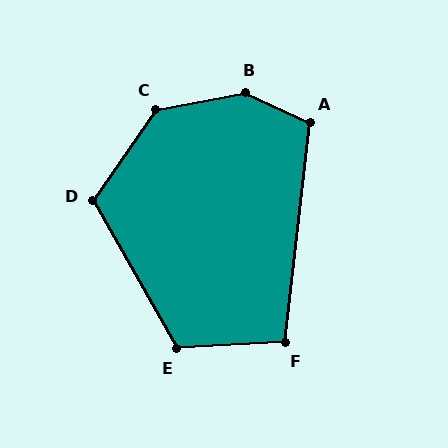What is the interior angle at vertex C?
Approximately 135 degrees (obtuse).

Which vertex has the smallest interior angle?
F, at approximately 100 degrees.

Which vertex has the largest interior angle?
B, at approximately 144 degrees.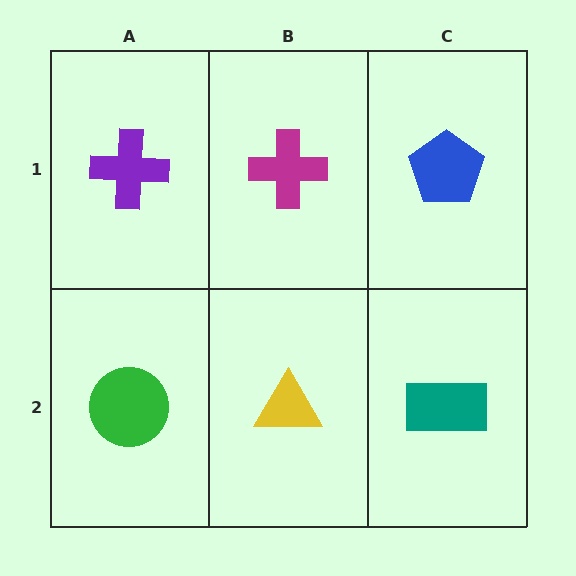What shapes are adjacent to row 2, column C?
A blue pentagon (row 1, column C), a yellow triangle (row 2, column B).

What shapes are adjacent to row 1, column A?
A green circle (row 2, column A), a magenta cross (row 1, column B).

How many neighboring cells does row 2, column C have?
2.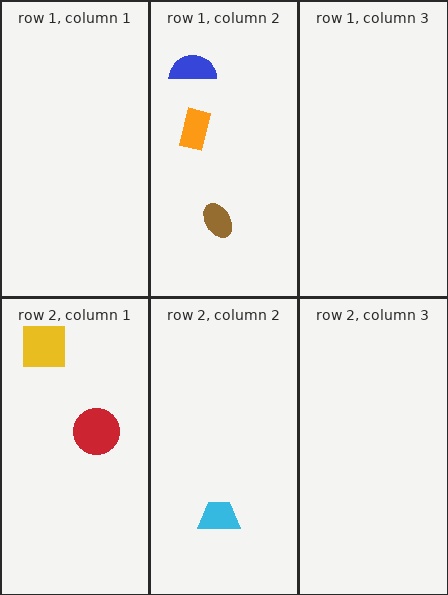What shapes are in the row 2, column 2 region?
The cyan trapezoid.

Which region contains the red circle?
The row 2, column 1 region.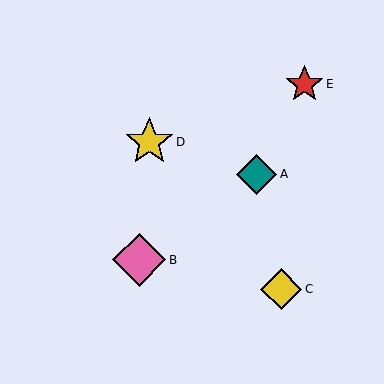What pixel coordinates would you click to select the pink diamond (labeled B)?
Click at (139, 260) to select the pink diamond B.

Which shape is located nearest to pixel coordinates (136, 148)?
The yellow star (labeled D) at (149, 142) is nearest to that location.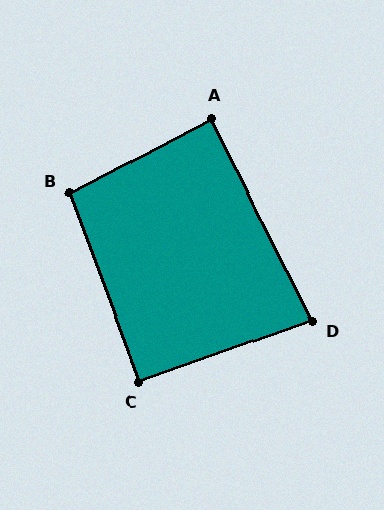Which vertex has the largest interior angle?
B, at approximately 97 degrees.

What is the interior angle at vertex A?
Approximately 89 degrees (approximately right).